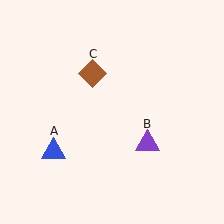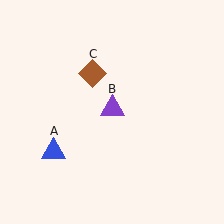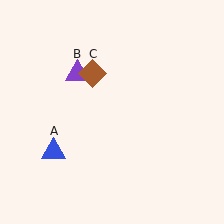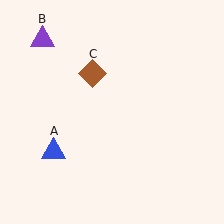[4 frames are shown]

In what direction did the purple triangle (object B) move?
The purple triangle (object B) moved up and to the left.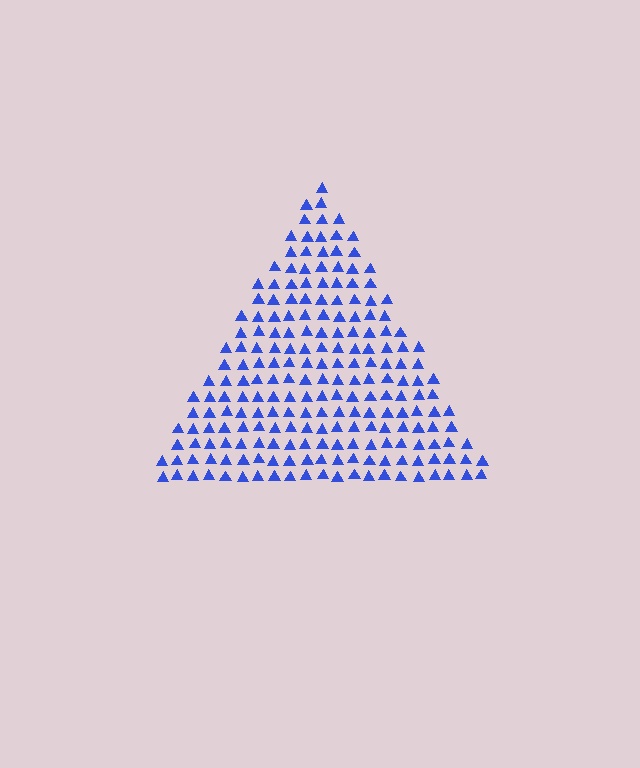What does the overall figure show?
The overall figure shows a triangle.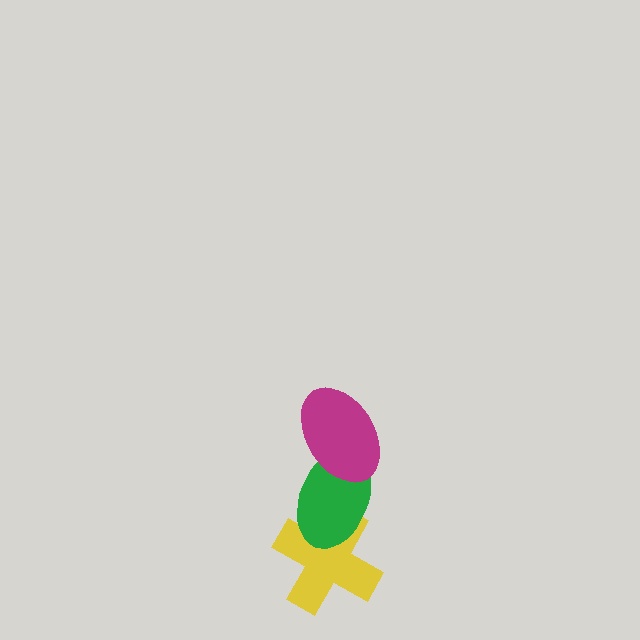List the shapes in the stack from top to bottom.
From top to bottom: the magenta ellipse, the green ellipse, the yellow cross.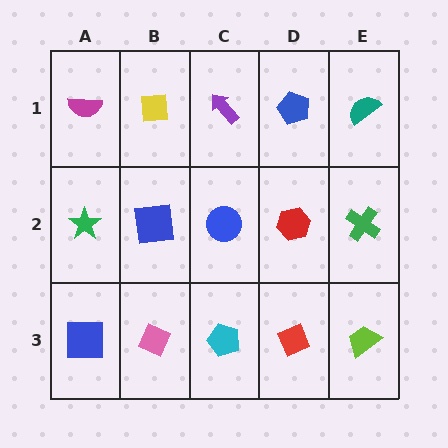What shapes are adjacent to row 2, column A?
A magenta semicircle (row 1, column A), a blue square (row 3, column A), a blue square (row 2, column B).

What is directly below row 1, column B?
A blue square.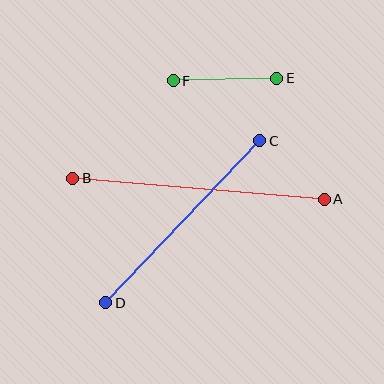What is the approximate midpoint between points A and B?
The midpoint is at approximately (199, 189) pixels.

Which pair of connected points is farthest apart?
Points A and B are farthest apart.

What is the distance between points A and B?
The distance is approximately 252 pixels.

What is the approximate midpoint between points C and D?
The midpoint is at approximately (183, 222) pixels.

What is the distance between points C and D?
The distance is approximately 223 pixels.